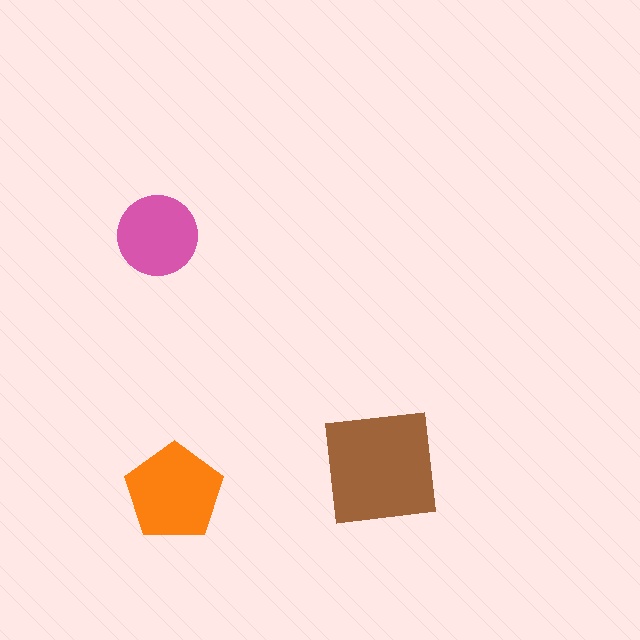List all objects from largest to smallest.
The brown square, the orange pentagon, the pink circle.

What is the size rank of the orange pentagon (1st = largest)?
2nd.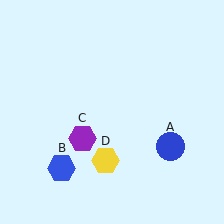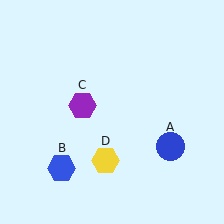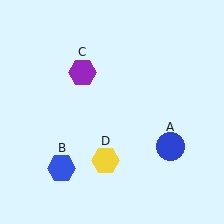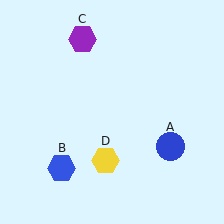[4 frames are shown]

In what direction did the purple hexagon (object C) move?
The purple hexagon (object C) moved up.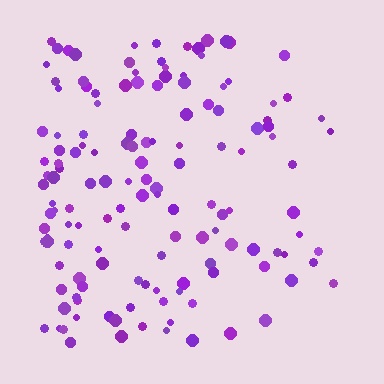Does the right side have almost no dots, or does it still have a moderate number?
Still a moderate number, just noticeably fewer than the left.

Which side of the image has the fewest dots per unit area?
The right.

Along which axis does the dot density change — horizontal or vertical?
Horizontal.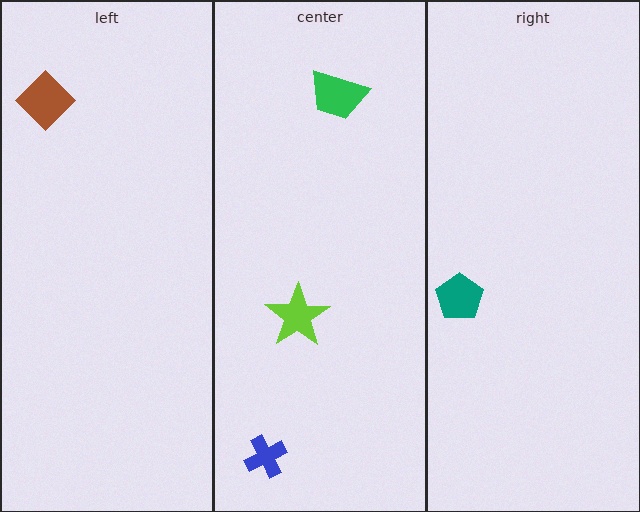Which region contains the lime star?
The center region.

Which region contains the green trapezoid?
The center region.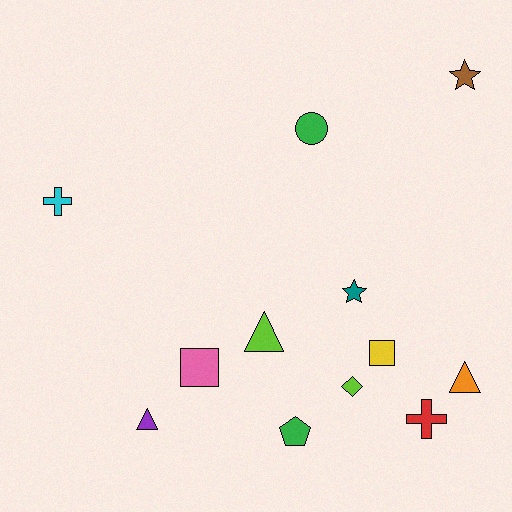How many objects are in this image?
There are 12 objects.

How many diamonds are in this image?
There is 1 diamond.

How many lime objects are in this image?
There are 2 lime objects.